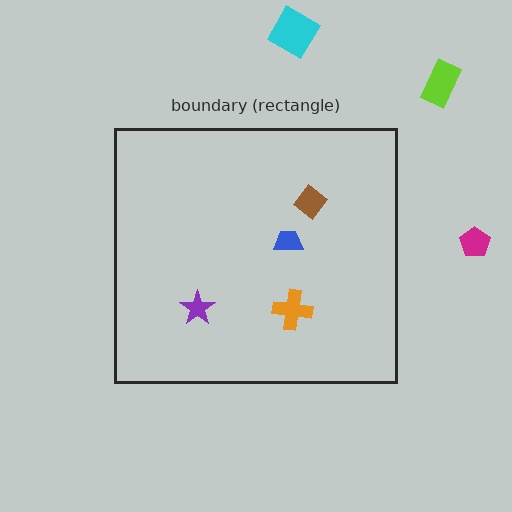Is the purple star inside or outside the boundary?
Inside.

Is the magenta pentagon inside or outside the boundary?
Outside.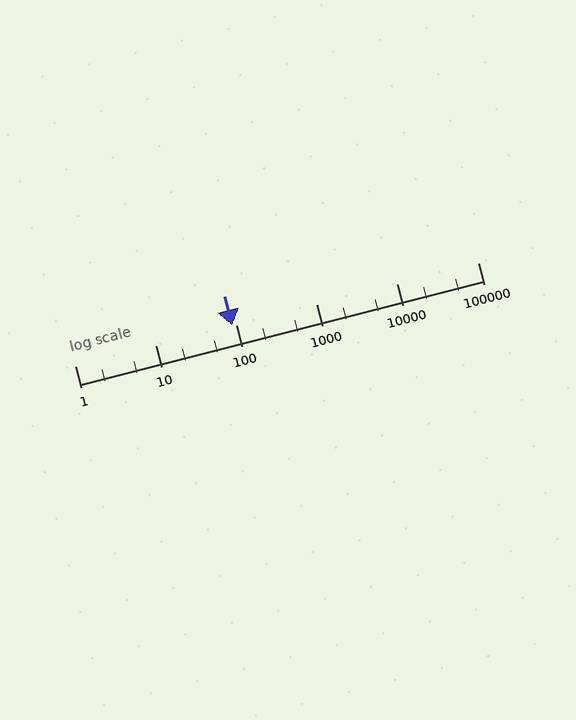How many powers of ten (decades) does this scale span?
The scale spans 5 decades, from 1 to 100000.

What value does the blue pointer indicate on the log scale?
The pointer indicates approximately 90.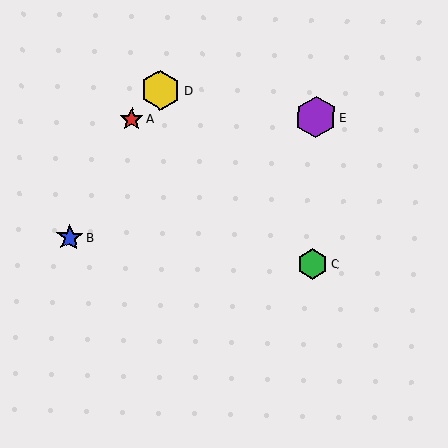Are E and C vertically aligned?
Yes, both are at x≈316.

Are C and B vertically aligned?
No, C is at x≈313 and B is at x≈70.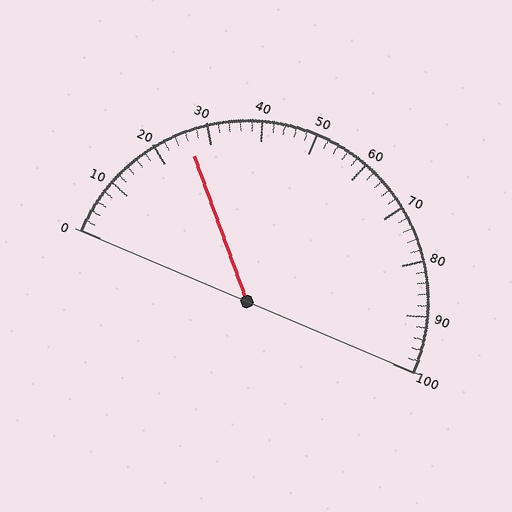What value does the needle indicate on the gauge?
The needle indicates approximately 26.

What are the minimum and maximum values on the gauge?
The gauge ranges from 0 to 100.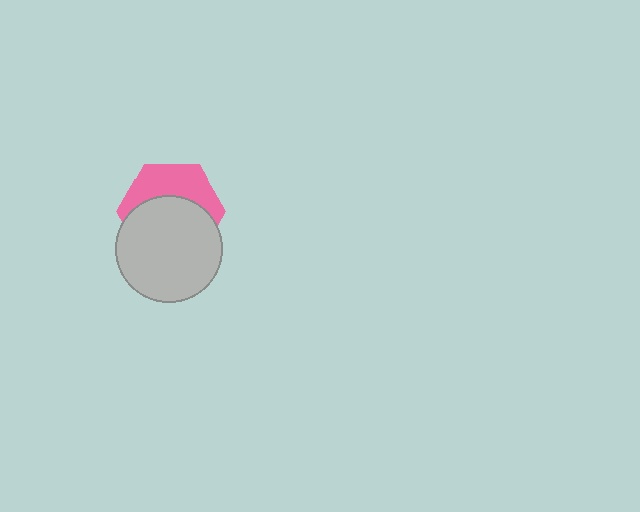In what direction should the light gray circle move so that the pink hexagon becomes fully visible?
The light gray circle should move down. That is the shortest direction to clear the overlap and leave the pink hexagon fully visible.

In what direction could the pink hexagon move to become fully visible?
The pink hexagon could move up. That would shift it out from behind the light gray circle entirely.